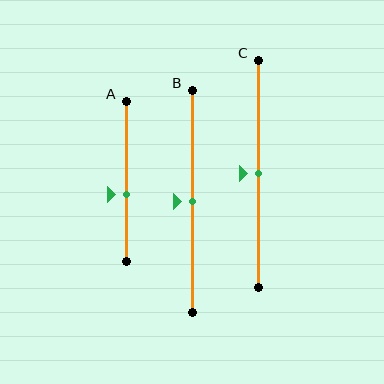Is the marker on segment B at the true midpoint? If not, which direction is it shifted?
Yes, the marker on segment B is at the true midpoint.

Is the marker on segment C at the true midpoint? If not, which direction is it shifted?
Yes, the marker on segment C is at the true midpoint.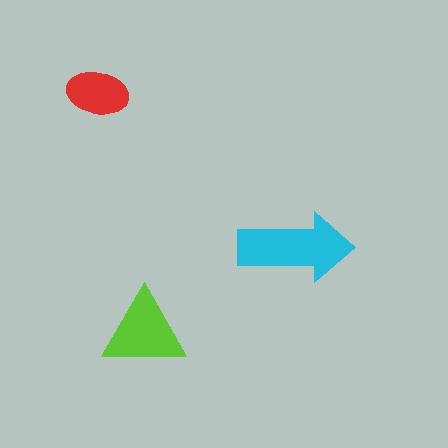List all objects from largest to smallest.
The cyan arrow, the lime triangle, the red ellipse.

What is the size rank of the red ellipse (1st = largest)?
3rd.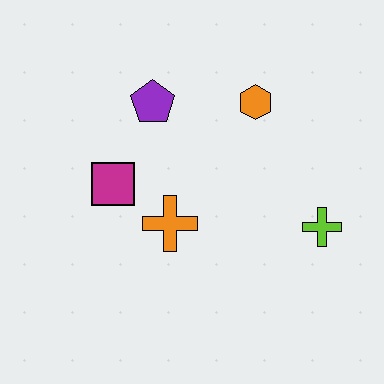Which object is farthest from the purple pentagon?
The lime cross is farthest from the purple pentagon.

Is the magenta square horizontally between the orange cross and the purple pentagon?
No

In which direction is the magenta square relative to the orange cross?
The magenta square is to the left of the orange cross.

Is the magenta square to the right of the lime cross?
No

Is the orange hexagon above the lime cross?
Yes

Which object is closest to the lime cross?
The orange hexagon is closest to the lime cross.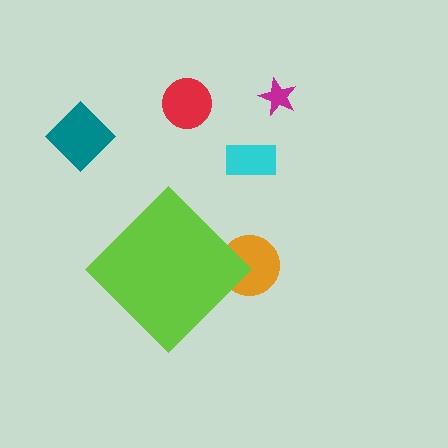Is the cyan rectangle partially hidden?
No, the cyan rectangle is fully visible.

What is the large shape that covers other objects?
A lime diamond.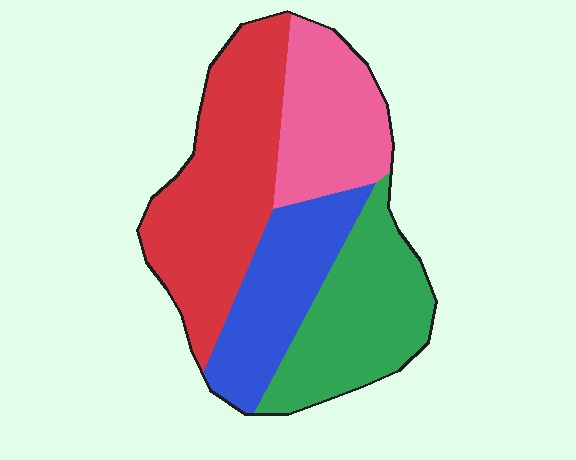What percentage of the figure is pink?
Pink takes up about one fifth (1/5) of the figure.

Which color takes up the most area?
Red, at roughly 35%.